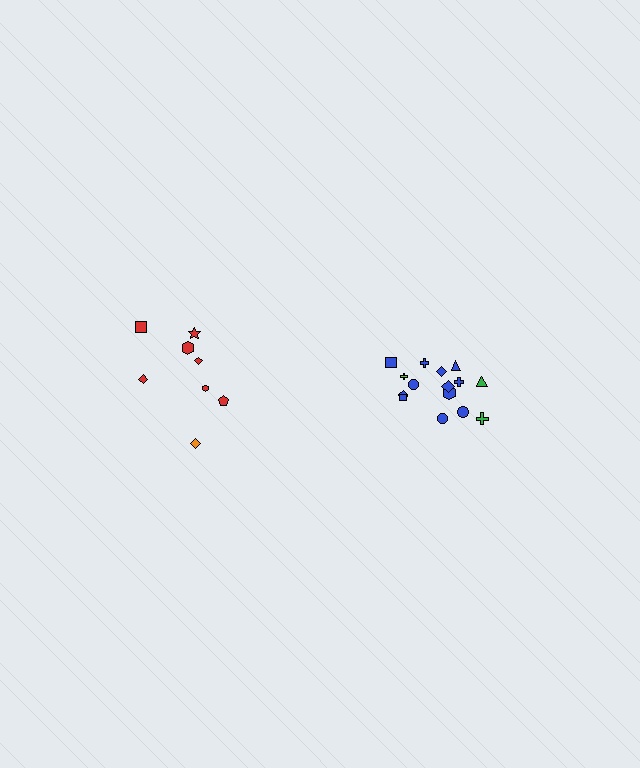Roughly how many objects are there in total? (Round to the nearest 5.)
Roughly 25 objects in total.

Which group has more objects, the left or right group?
The right group.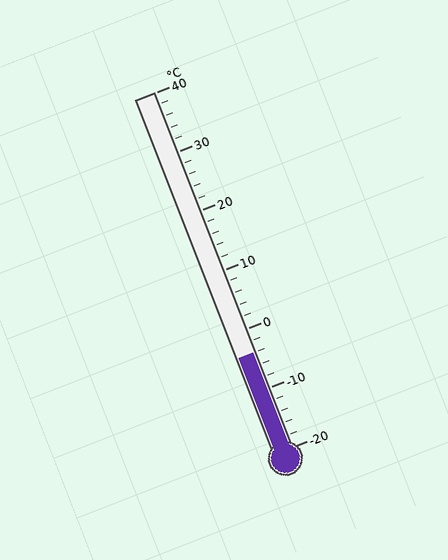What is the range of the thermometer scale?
The thermometer scale ranges from -20°C to 40°C.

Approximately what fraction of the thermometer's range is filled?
The thermometer is filled to approximately 25% of its range.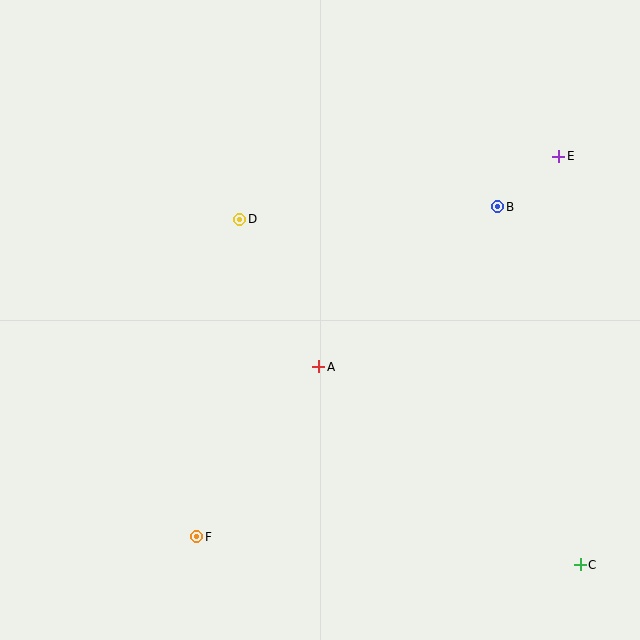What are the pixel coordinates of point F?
Point F is at (197, 537).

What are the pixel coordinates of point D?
Point D is at (240, 220).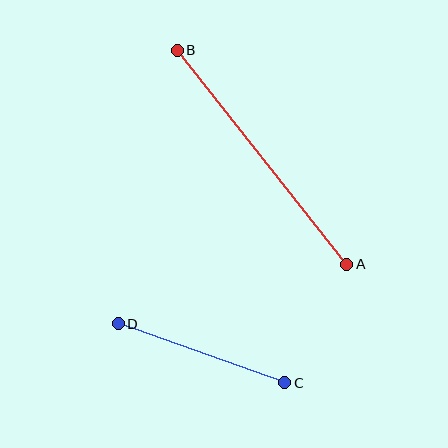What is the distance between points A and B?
The distance is approximately 273 pixels.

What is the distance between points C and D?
The distance is approximately 176 pixels.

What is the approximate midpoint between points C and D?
The midpoint is at approximately (201, 353) pixels.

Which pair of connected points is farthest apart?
Points A and B are farthest apart.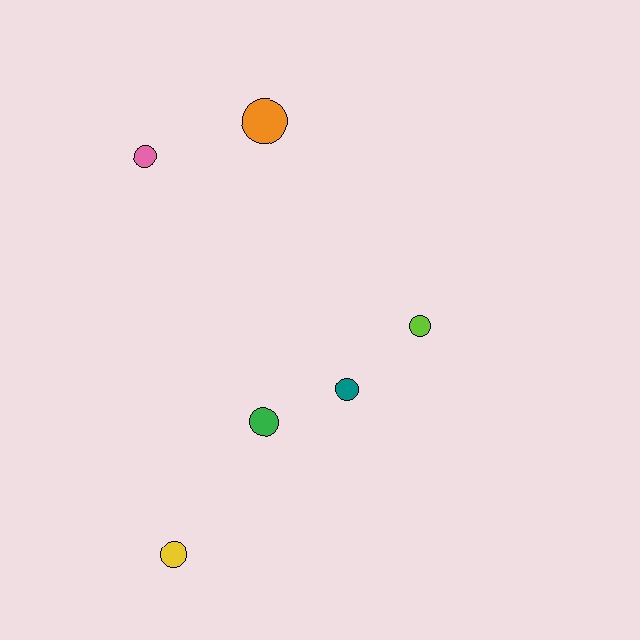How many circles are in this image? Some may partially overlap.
There are 6 circles.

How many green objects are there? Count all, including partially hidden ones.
There is 1 green object.